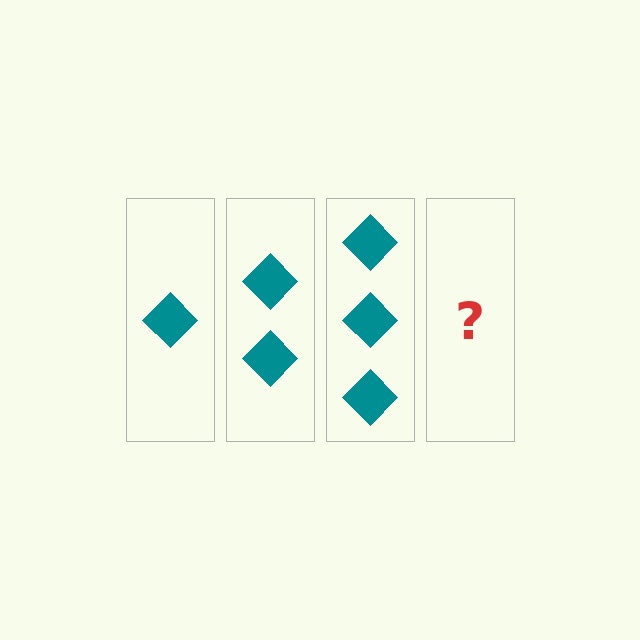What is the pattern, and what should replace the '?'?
The pattern is that each step adds one more diamond. The '?' should be 4 diamonds.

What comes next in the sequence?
The next element should be 4 diamonds.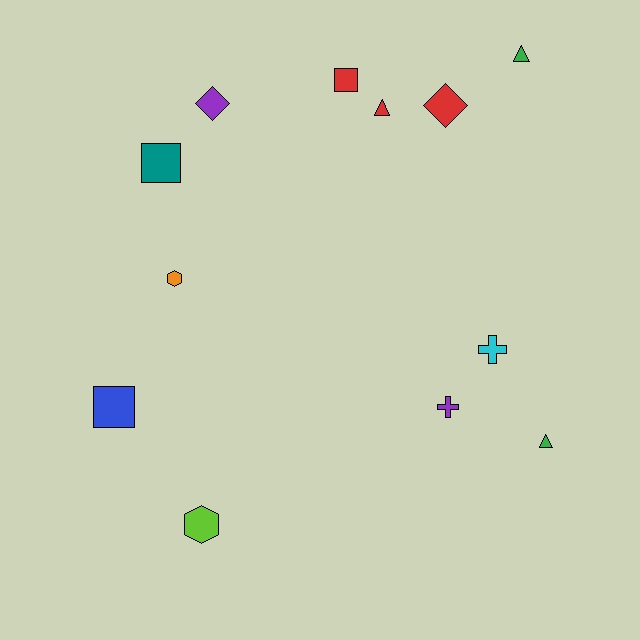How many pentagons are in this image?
There are no pentagons.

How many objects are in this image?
There are 12 objects.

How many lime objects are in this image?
There is 1 lime object.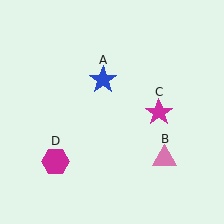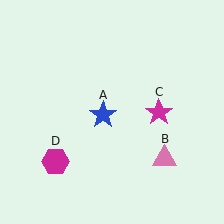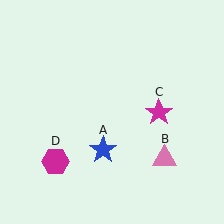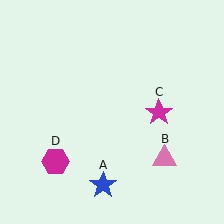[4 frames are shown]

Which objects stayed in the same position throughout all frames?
Pink triangle (object B) and magenta star (object C) and magenta hexagon (object D) remained stationary.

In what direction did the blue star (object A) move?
The blue star (object A) moved down.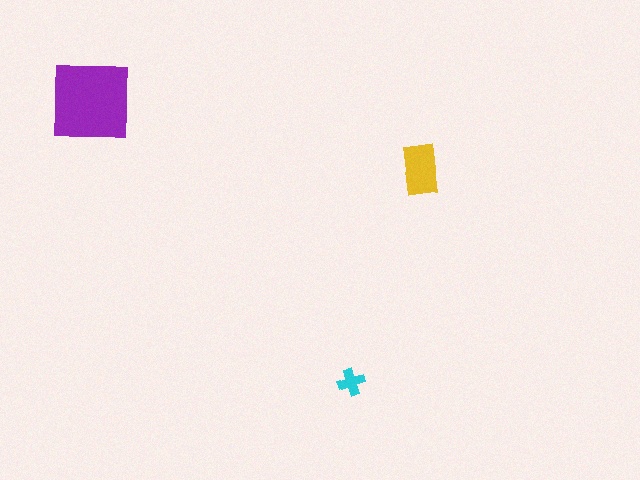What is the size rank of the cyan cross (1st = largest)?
3rd.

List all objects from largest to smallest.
The purple square, the yellow rectangle, the cyan cross.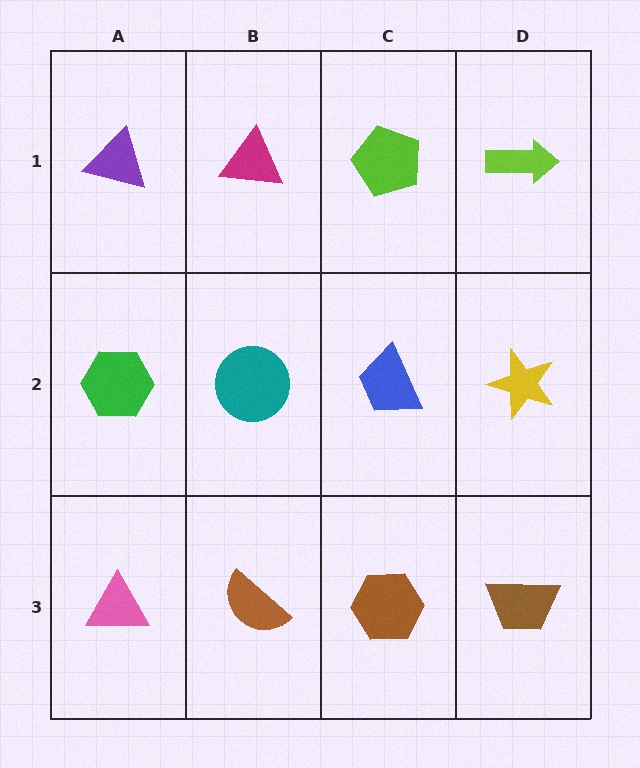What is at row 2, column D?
A yellow star.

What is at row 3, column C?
A brown hexagon.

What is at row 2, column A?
A green hexagon.